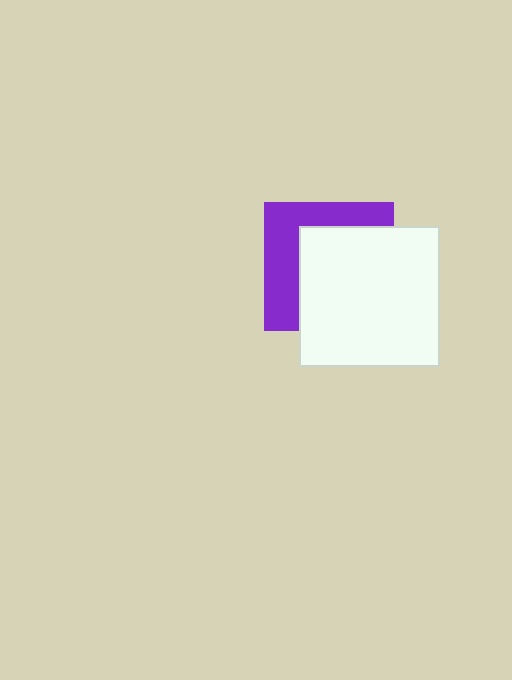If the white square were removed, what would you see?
You would see the complete purple square.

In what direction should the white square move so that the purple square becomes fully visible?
The white square should move toward the lower-right. That is the shortest direction to clear the overlap and leave the purple square fully visible.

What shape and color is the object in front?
The object in front is a white square.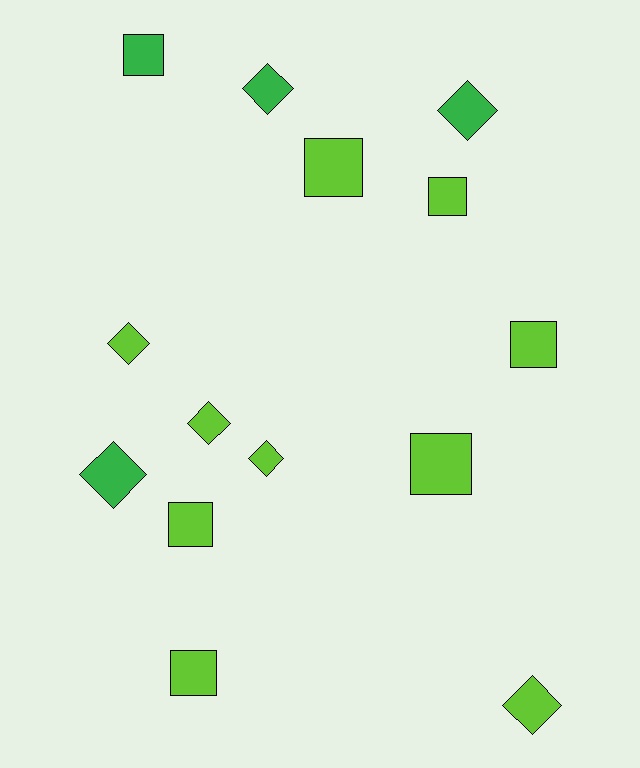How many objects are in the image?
There are 14 objects.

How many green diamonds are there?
There are 3 green diamonds.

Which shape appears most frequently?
Diamond, with 7 objects.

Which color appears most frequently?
Lime, with 10 objects.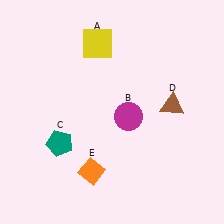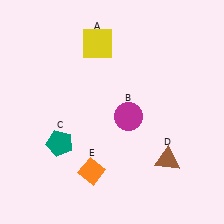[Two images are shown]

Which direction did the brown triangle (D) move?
The brown triangle (D) moved down.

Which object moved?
The brown triangle (D) moved down.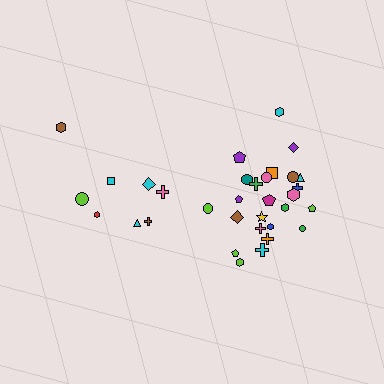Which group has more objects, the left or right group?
The right group.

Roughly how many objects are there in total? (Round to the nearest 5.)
Roughly 35 objects in total.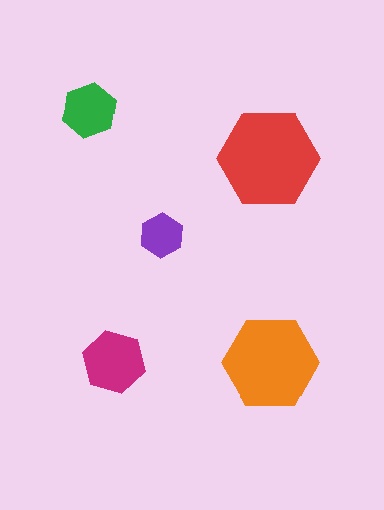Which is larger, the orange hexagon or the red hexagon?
The red one.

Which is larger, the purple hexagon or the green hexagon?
The green one.